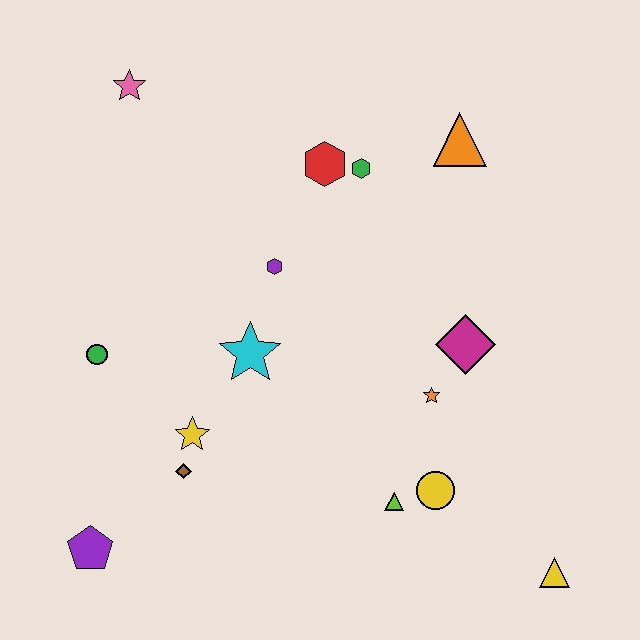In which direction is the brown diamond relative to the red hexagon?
The brown diamond is below the red hexagon.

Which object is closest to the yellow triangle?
The yellow circle is closest to the yellow triangle.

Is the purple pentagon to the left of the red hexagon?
Yes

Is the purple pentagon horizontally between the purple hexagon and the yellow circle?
No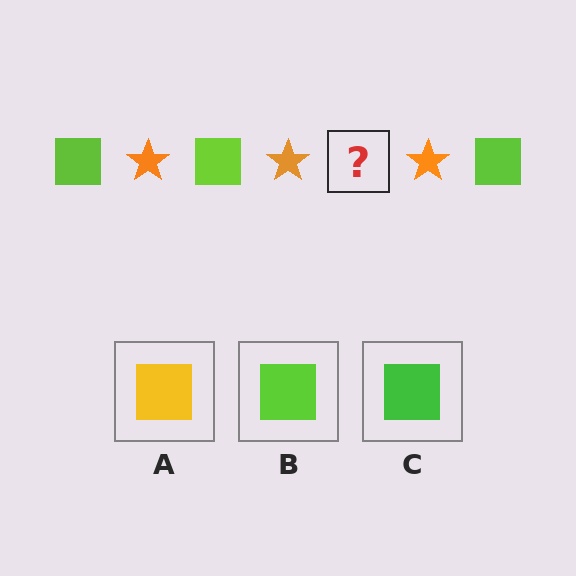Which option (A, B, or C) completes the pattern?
B.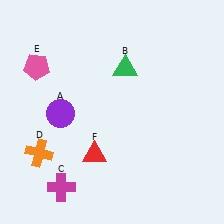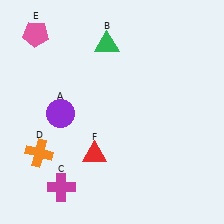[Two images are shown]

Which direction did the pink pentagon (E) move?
The pink pentagon (E) moved up.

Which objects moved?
The objects that moved are: the green triangle (B), the pink pentagon (E).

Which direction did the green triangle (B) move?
The green triangle (B) moved up.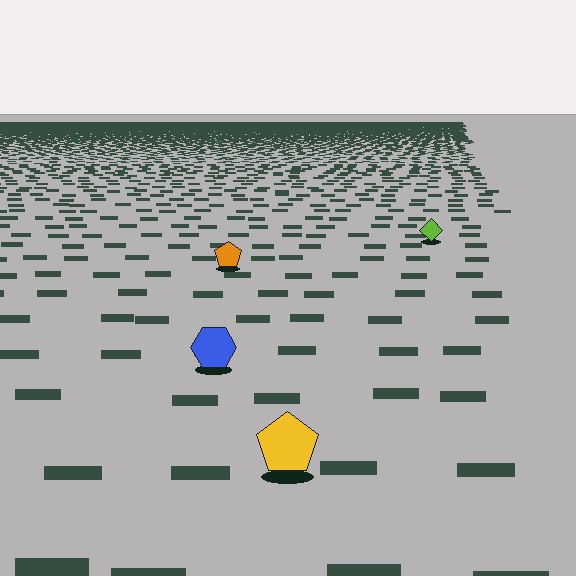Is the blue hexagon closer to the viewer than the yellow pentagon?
No. The yellow pentagon is closer — you can tell from the texture gradient: the ground texture is coarser near it.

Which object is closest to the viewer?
The yellow pentagon is closest. The texture marks near it are larger and more spread out.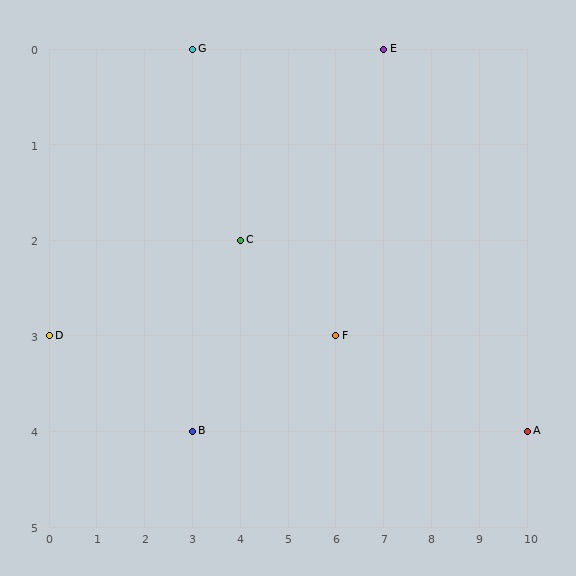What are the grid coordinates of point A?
Point A is at grid coordinates (10, 4).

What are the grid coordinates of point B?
Point B is at grid coordinates (3, 4).